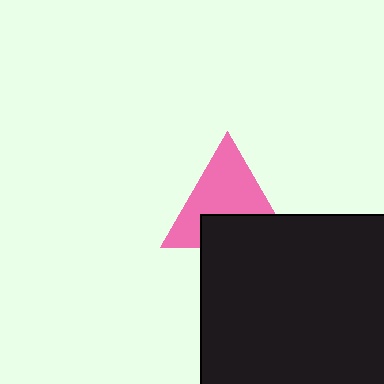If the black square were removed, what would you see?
You would see the complete pink triangle.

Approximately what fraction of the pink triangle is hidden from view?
Roughly 37% of the pink triangle is hidden behind the black square.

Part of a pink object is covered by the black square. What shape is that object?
It is a triangle.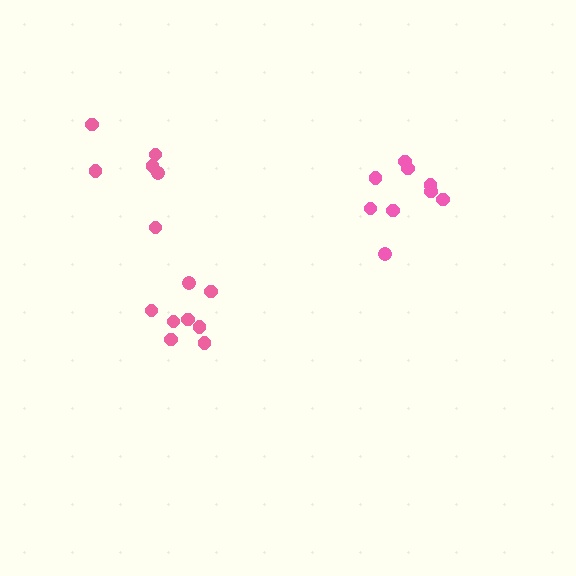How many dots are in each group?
Group 1: 8 dots, Group 2: 6 dots, Group 3: 9 dots (23 total).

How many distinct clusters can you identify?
There are 3 distinct clusters.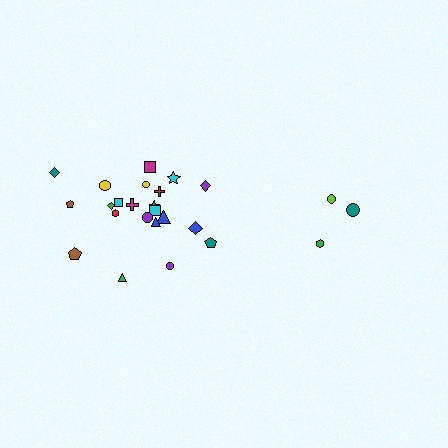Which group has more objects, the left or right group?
The left group.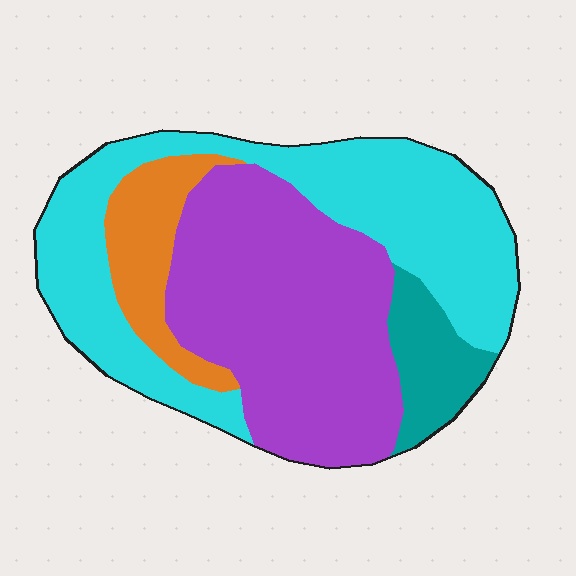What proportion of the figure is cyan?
Cyan takes up between a quarter and a half of the figure.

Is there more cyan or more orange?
Cyan.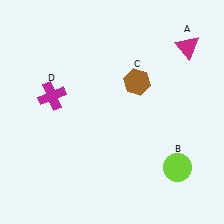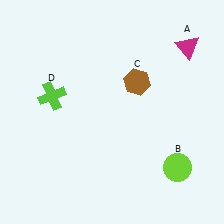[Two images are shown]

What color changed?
The cross (D) changed from magenta in Image 1 to lime in Image 2.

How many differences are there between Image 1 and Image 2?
There is 1 difference between the two images.